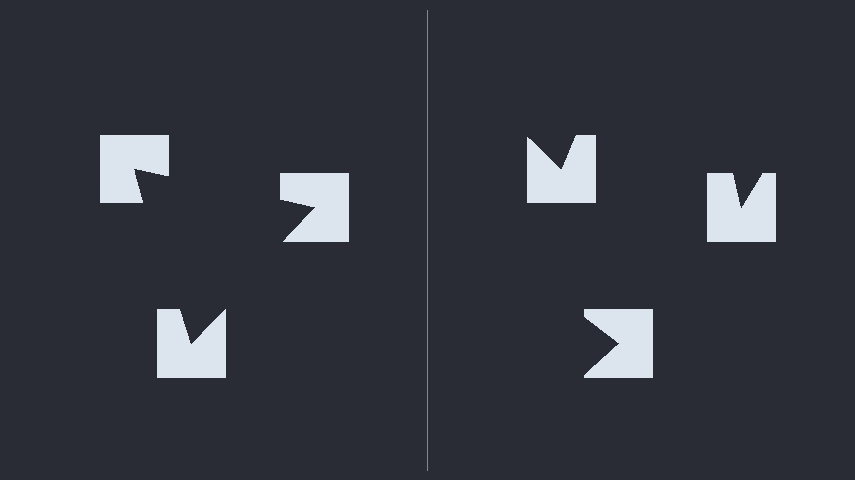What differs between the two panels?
The notched squares are positioned identically on both sides; only the wedge orientations differ. On the left they align to a triangle; on the right they are misaligned.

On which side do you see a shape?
An illusory triangle appears on the left side. On the right side the wedge cuts are rotated, so no coherent shape forms.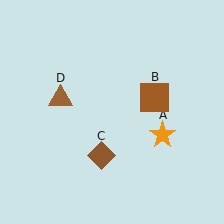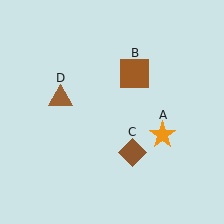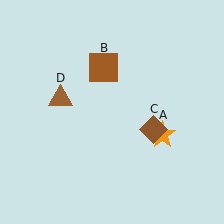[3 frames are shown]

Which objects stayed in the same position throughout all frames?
Orange star (object A) and brown triangle (object D) remained stationary.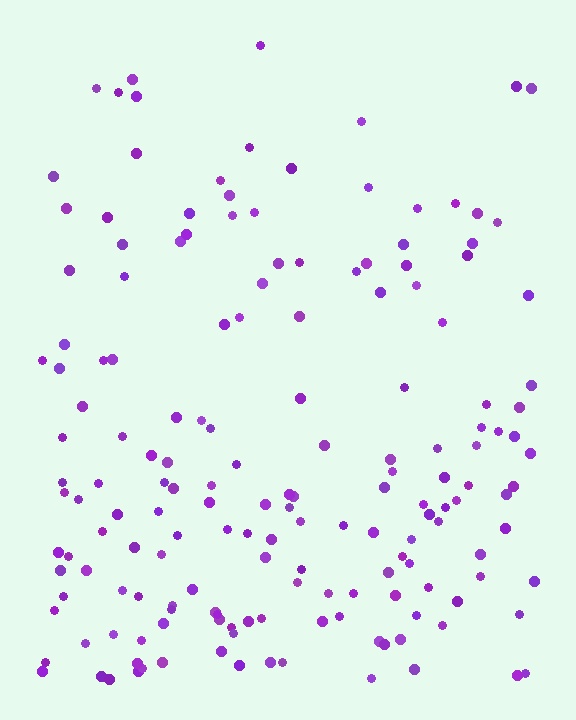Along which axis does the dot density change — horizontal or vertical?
Vertical.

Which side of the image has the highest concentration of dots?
The bottom.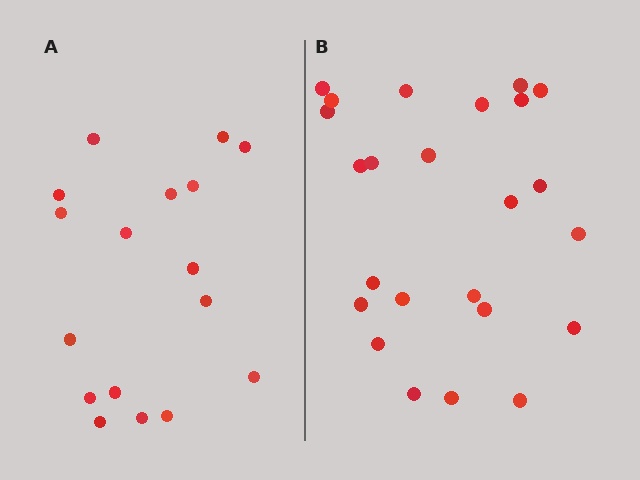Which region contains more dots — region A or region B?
Region B (the right region) has more dots.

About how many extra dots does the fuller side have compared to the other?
Region B has roughly 8 or so more dots than region A.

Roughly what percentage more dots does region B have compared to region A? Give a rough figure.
About 40% more.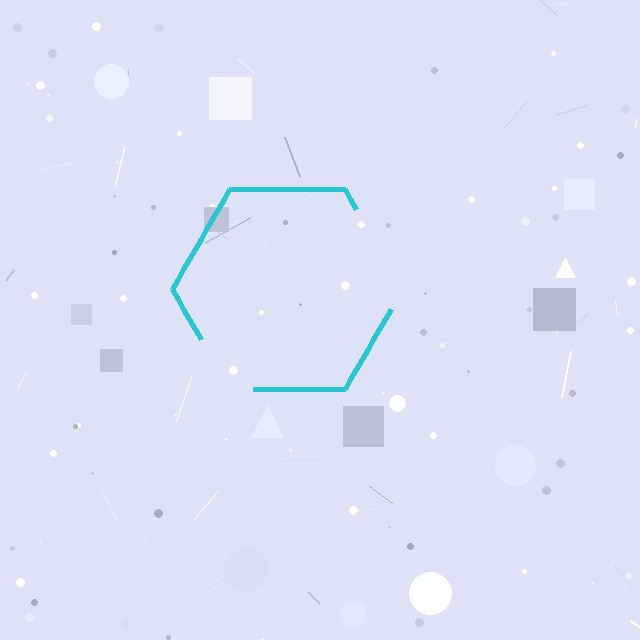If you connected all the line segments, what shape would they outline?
They would outline a hexagon.